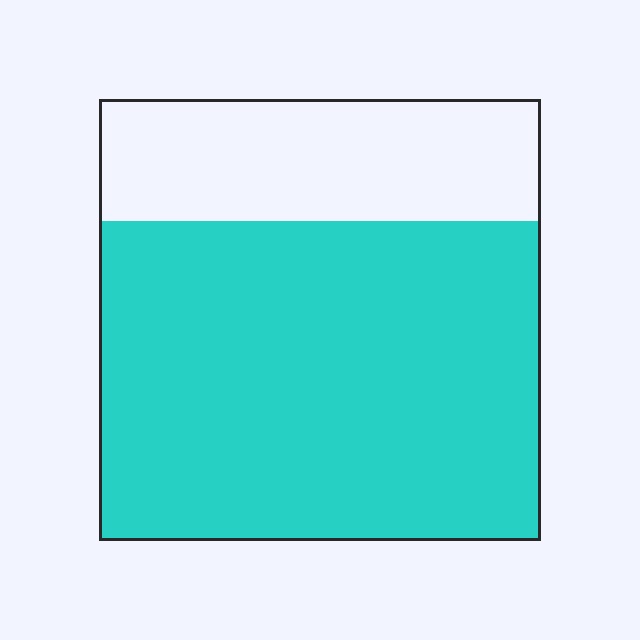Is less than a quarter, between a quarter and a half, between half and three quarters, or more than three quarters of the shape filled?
Between half and three quarters.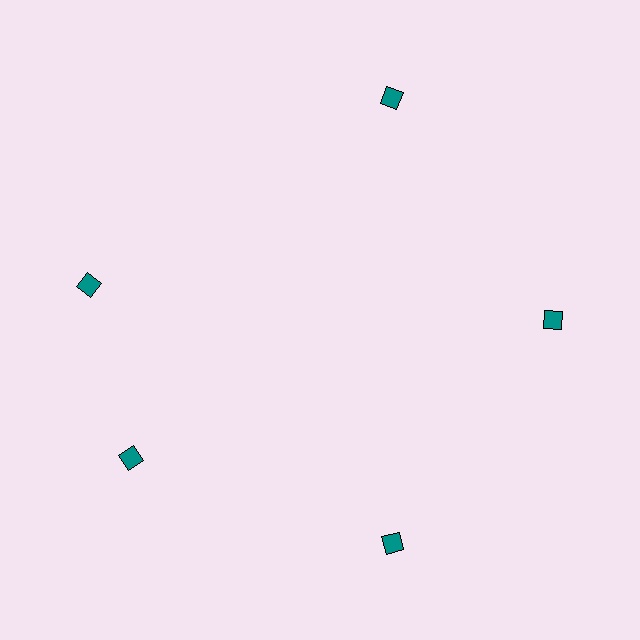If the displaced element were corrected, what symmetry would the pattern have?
It would have 5-fold rotational symmetry — the pattern would map onto itself every 72 degrees.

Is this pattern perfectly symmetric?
No. The 5 teal diamonds are arranged in a ring, but one element near the 10 o'clock position is rotated out of alignment along the ring, breaking the 5-fold rotational symmetry.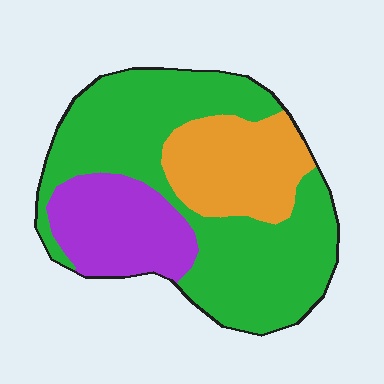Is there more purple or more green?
Green.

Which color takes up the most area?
Green, at roughly 55%.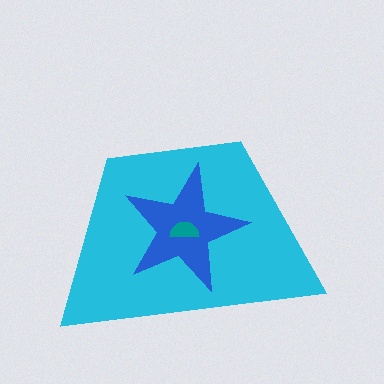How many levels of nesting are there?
3.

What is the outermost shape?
The cyan trapezoid.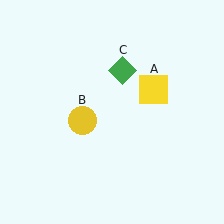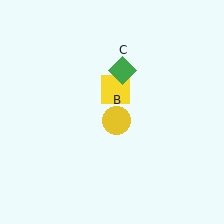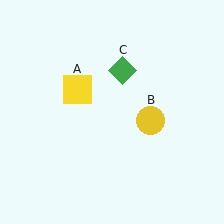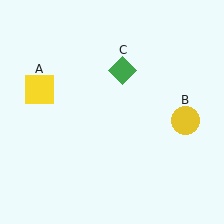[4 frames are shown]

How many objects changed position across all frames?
2 objects changed position: yellow square (object A), yellow circle (object B).